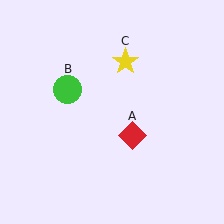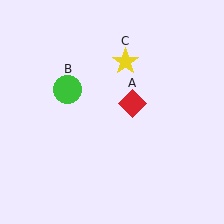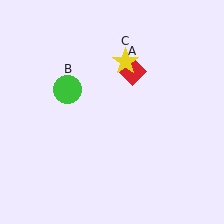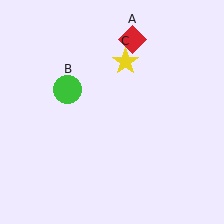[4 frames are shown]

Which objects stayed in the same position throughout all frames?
Green circle (object B) and yellow star (object C) remained stationary.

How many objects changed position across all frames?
1 object changed position: red diamond (object A).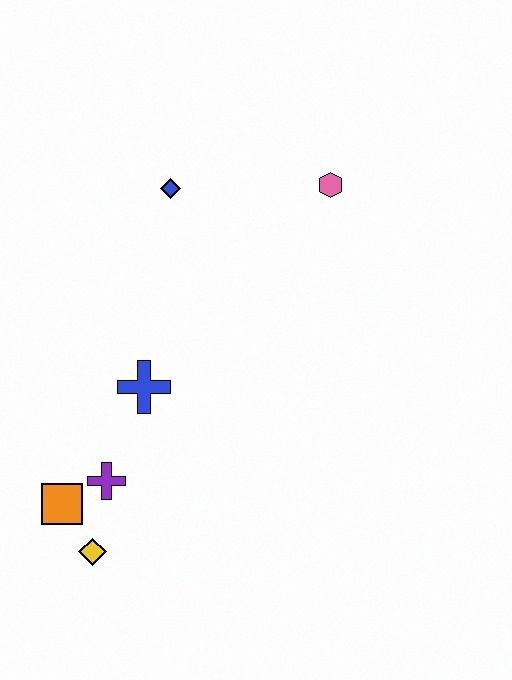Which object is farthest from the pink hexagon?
The yellow diamond is farthest from the pink hexagon.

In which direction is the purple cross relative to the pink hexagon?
The purple cross is below the pink hexagon.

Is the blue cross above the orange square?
Yes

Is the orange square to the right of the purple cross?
No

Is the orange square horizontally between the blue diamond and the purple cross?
No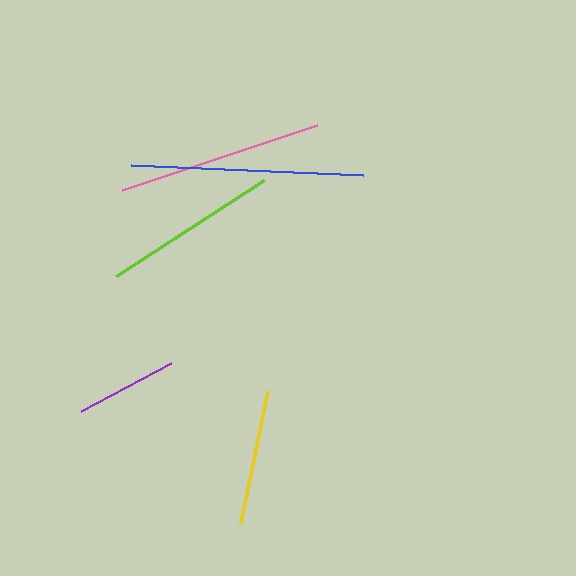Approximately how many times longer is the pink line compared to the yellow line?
The pink line is approximately 1.5 times the length of the yellow line.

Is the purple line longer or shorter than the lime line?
The lime line is longer than the purple line.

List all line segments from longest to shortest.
From longest to shortest: blue, pink, lime, yellow, purple.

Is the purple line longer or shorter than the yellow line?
The yellow line is longer than the purple line.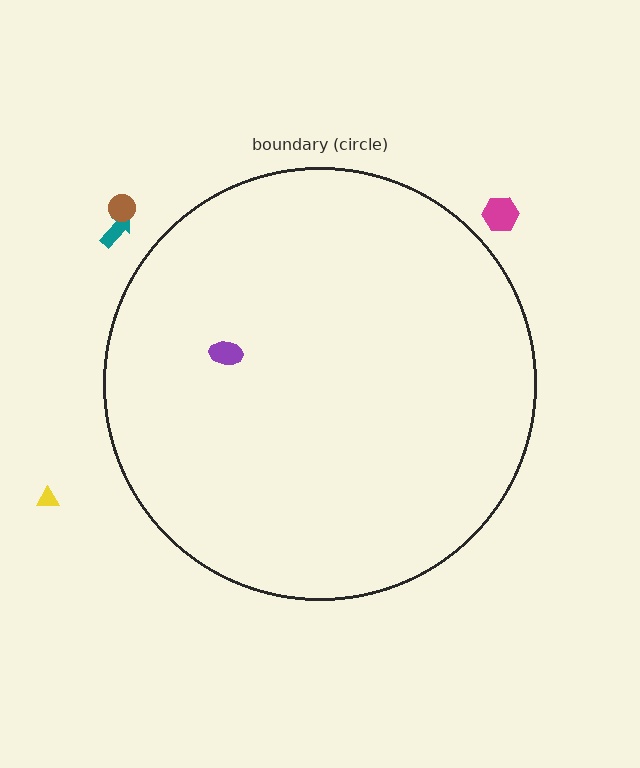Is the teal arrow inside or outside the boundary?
Outside.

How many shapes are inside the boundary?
1 inside, 4 outside.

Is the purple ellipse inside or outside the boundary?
Inside.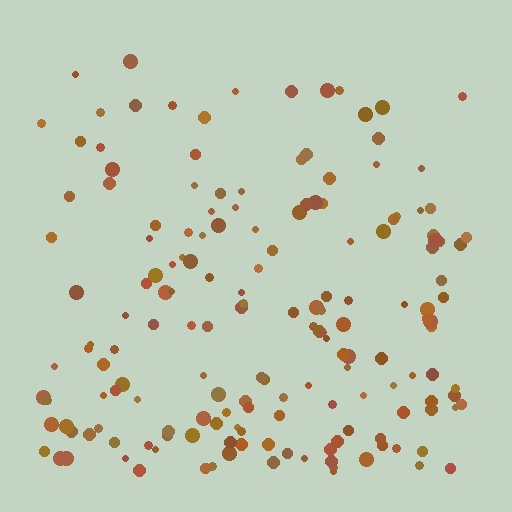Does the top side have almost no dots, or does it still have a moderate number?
Still a moderate number, just noticeably fewer than the bottom.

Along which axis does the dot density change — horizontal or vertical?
Vertical.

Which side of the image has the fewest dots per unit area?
The top.